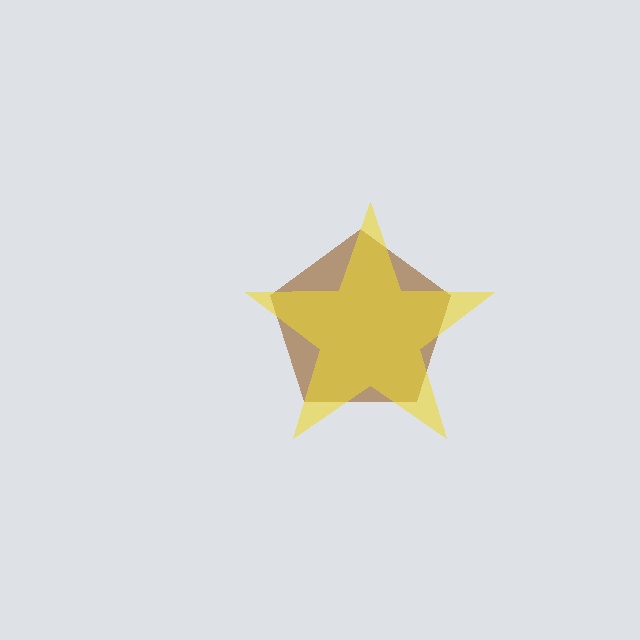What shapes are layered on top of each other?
The layered shapes are: a brown pentagon, a yellow star.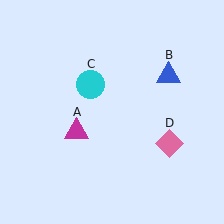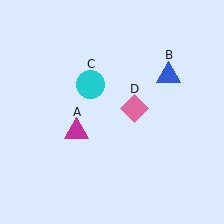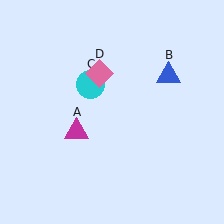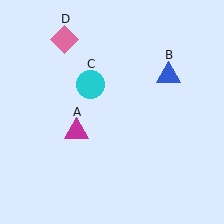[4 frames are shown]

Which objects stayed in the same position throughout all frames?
Magenta triangle (object A) and blue triangle (object B) and cyan circle (object C) remained stationary.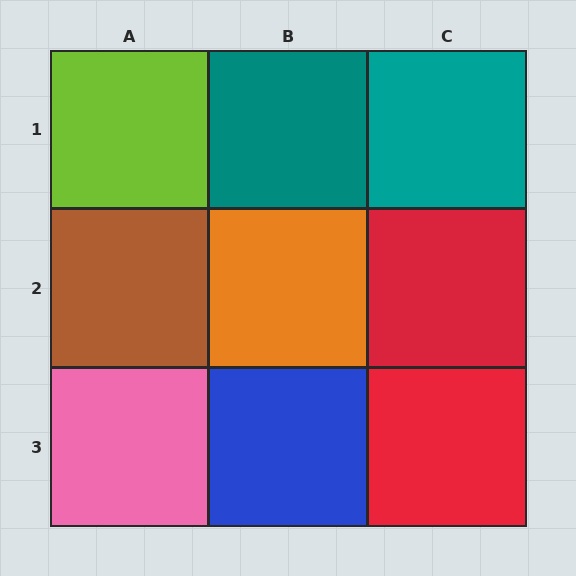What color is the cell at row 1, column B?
Teal.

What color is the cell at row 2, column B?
Orange.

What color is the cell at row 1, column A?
Lime.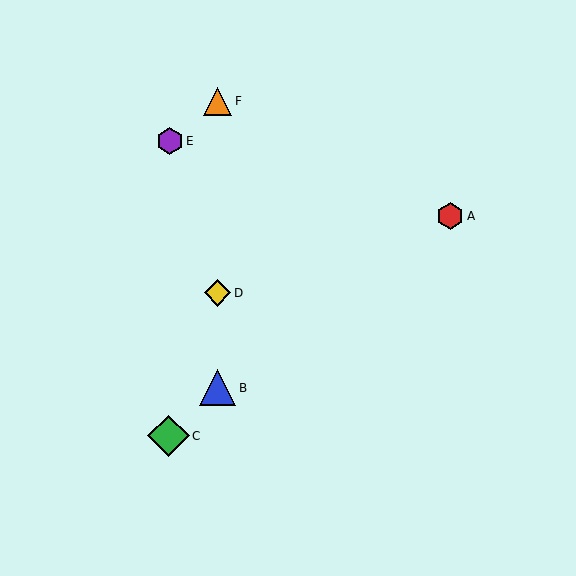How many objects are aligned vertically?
3 objects (B, D, F) are aligned vertically.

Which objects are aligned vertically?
Objects B, D, F are aligned vertically.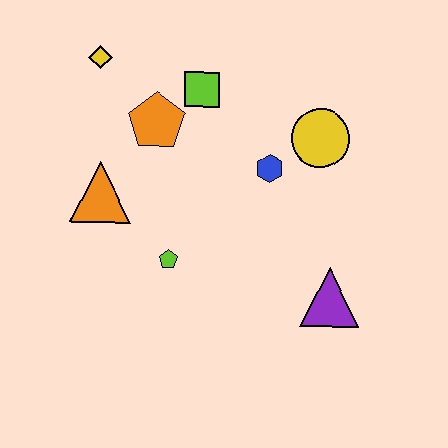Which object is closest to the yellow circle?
The blue hexagon is closest to the yellow circle.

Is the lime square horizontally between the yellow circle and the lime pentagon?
Yes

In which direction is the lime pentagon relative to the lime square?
The lime pentagon is below the lime square.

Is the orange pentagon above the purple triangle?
Yes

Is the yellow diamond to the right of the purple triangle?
No